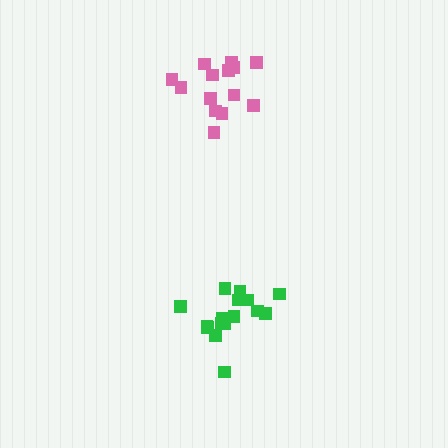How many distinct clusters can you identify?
There are 2 distinct clusters.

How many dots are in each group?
Group 1: 16 dots, Group 2: 14 dots (30 total).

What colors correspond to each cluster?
The clusters are colored: green, pink.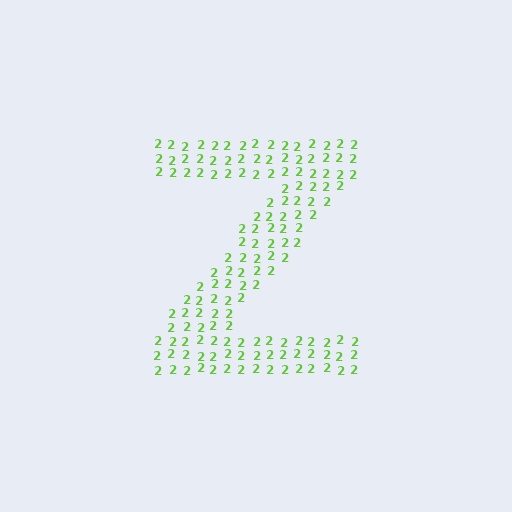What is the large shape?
The large shape is the letter Z.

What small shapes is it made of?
It is made of small digit 2's.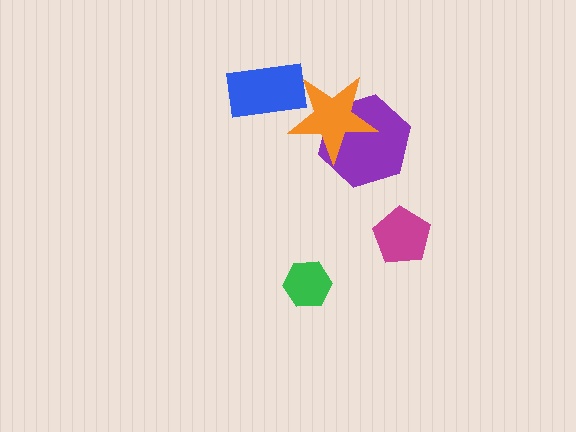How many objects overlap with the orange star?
2 objects overlap with the orange star.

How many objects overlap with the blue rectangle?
1 object overlaps with the blue rectangle.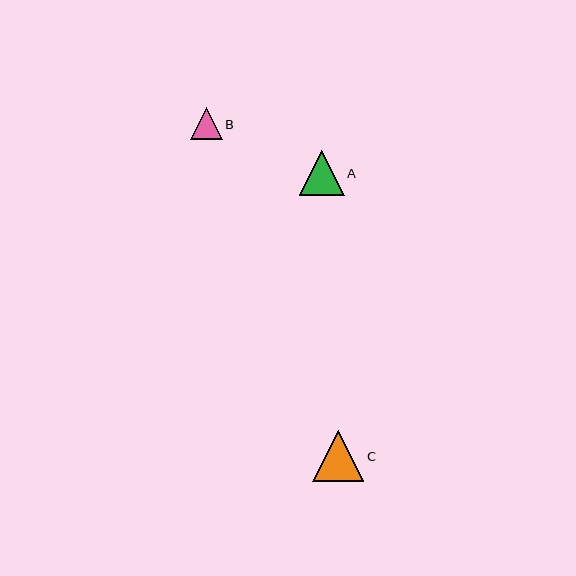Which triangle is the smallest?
Triangle B is the smallest with a size of approximately 32 pixels.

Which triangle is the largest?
Triangle C is the largest with a size of approximately 51 pixels.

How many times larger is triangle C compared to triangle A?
Triangle C is approximately 1.1 times the size of triangle A.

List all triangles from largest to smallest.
From largest to smallest: C, A, B.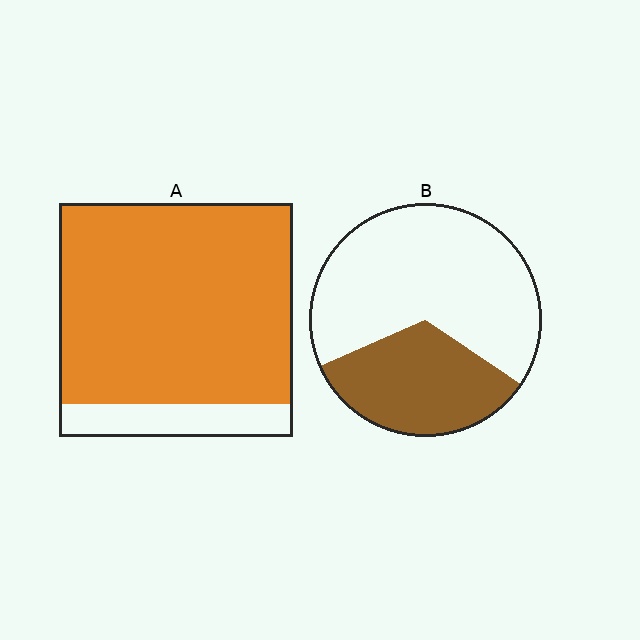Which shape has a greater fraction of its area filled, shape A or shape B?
Shape A.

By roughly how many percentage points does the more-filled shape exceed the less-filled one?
By roughly 50 percentage points (A over B).